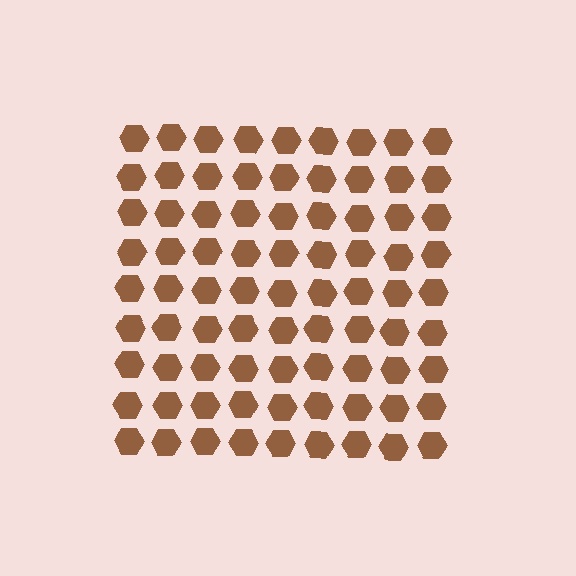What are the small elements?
The small elements are hexagons.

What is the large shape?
The large shape is a square.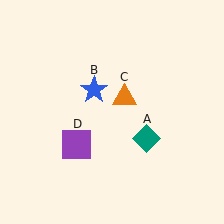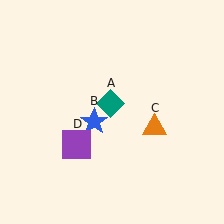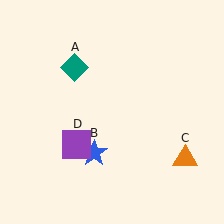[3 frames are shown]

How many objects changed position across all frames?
3 objects changed position: teal diamond (object A), blue star (object B), orange triangle (object C).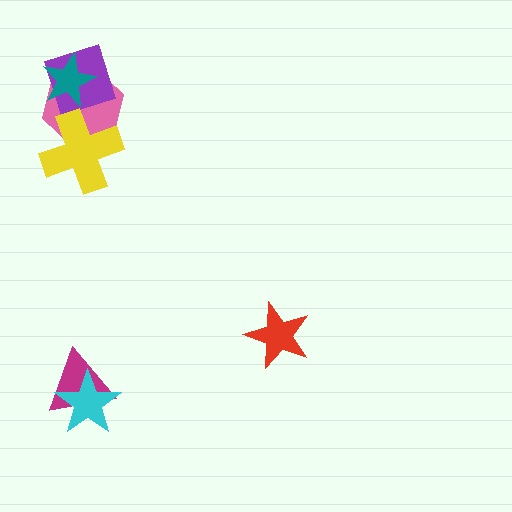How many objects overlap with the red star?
0 objects overlap with the red star.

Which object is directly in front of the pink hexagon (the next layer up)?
The purple diamond is directly in front of the pink hexagon.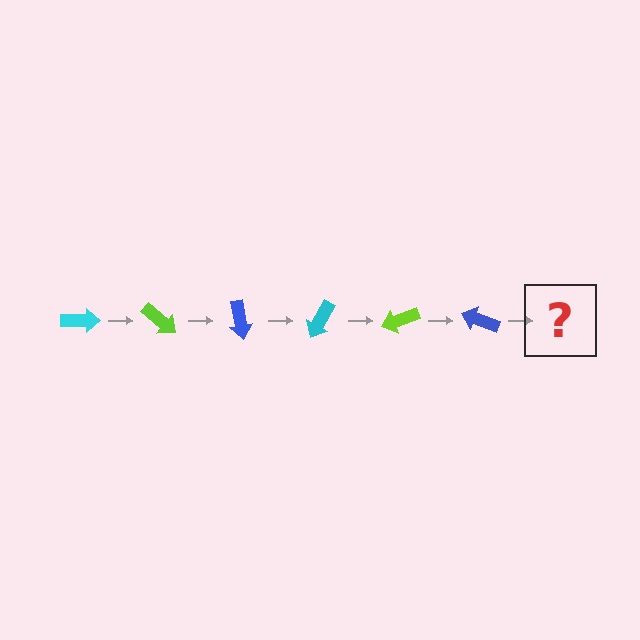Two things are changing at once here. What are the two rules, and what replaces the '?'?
The two rules are that it rotates 40 degrees each step and the color cycles through cyan, lime, and blue. The '?' should be a cyan arrow, rotated 240 degrees from the start.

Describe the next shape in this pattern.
It should be a cyan arrow, rotated 240 degrees from the start.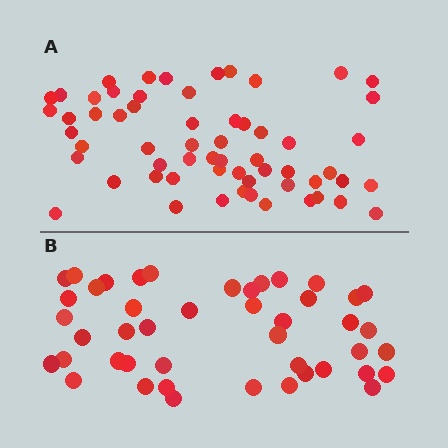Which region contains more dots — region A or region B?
Region A (the top region) has more dots.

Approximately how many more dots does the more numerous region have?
Region A has approximately 15 more dots than region B.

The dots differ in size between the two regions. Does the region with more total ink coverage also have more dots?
No. Region B has more total ink coverage because its dots are larger, but region A actually contains more individual dots. Total area can be misleading — the number of items is what matters here.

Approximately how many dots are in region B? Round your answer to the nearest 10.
About 40 dots. (The exact count is 45, which rounds to 40.)